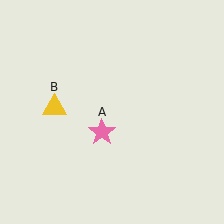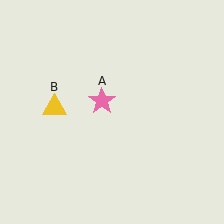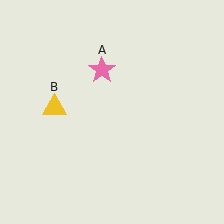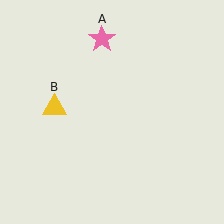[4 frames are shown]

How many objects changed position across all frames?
1 object changed position: pink star (object A).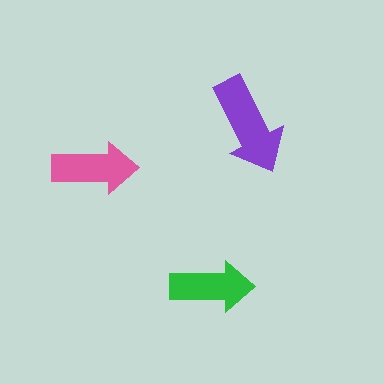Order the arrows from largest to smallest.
the purple one, the pink one, the green one.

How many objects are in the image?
There are 3 objects in the image.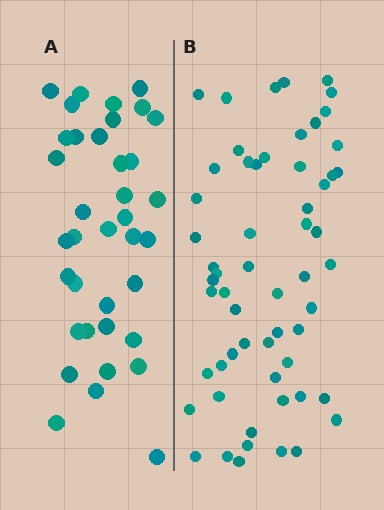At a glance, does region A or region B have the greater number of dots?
Region B (the right region) has more dots.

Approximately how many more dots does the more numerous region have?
Region B has approximately 20 more dots than region A.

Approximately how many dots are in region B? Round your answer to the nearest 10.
About 60 dots. (The exact count is 58, which rounds to 60.)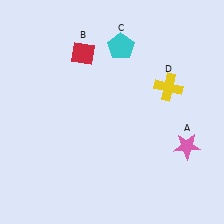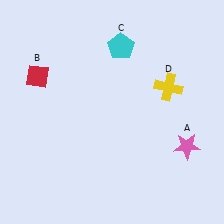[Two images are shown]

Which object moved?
The red diamond (B) moved left.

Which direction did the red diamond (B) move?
The red diamond (B) moved left.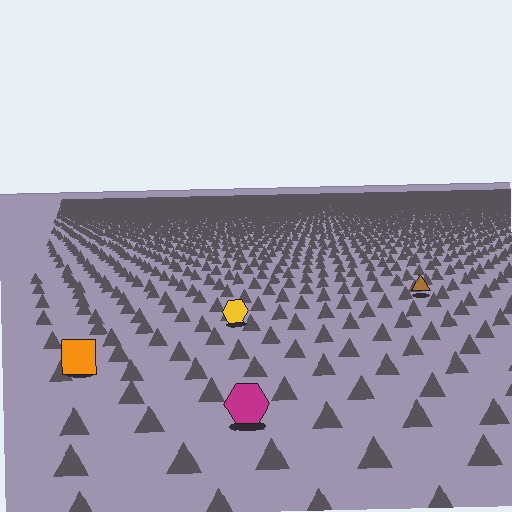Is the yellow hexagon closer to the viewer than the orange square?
No. The orange square is closer — you can tell from the texture gradient: the ground texture is coarser near it.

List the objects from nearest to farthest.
From nearest to farthest: the magenta hexagon, the orange square, the yellow hexagon, the brown triangle.